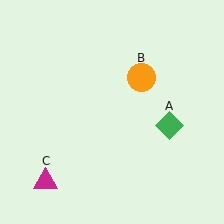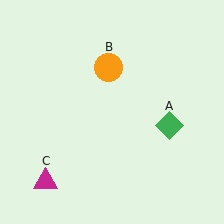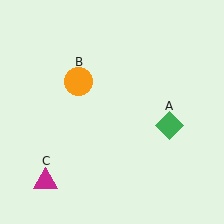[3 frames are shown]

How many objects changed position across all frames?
1 object changed position: orange circle (object B).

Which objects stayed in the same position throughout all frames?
Green diamond (object A) and magenta triangle (object C) remained stationary.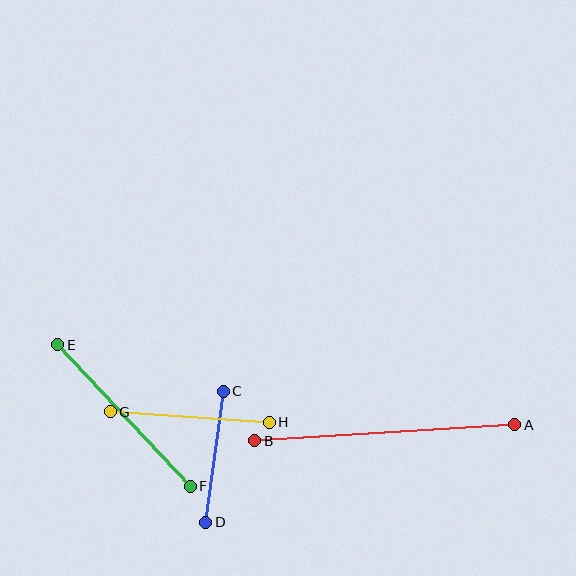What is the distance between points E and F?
The distance is approximately 194 pixels.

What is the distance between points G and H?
The distance is approximately 160 pixels.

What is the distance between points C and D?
The distance is approximately 132 pixels.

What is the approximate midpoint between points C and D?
The midpoint is at approximately (215, 457) pixels.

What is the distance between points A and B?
The distance is approximately 260 pixels.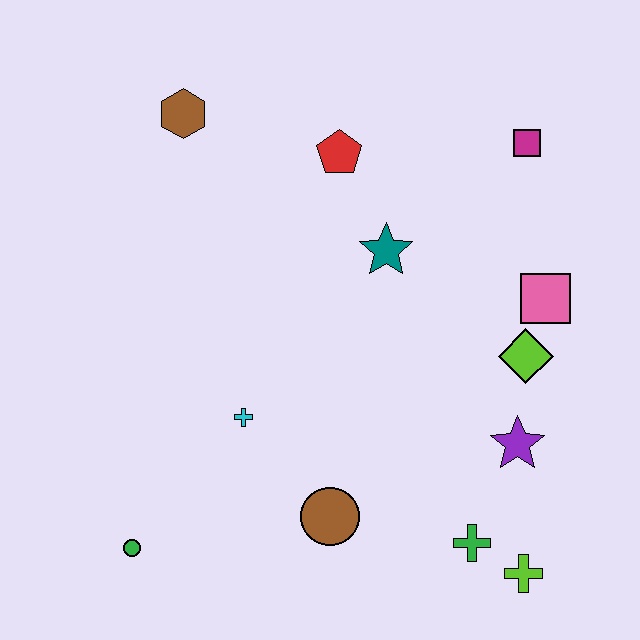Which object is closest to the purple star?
The lime diamond is closest to the purple star.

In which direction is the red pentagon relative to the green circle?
The red pentagon is above the green circle.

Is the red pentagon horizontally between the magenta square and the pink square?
No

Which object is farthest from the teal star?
The green circle is farthest from the teal star.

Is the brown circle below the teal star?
Yes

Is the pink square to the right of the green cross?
Yes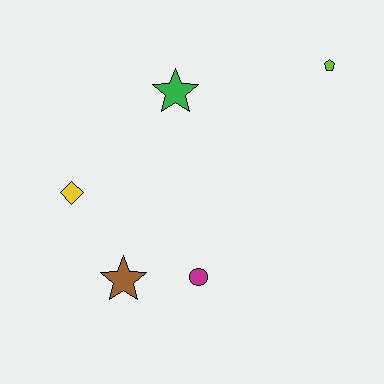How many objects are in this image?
There are 5 objects.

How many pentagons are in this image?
There is 1 pentagon.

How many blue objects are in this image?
There are no blue objects.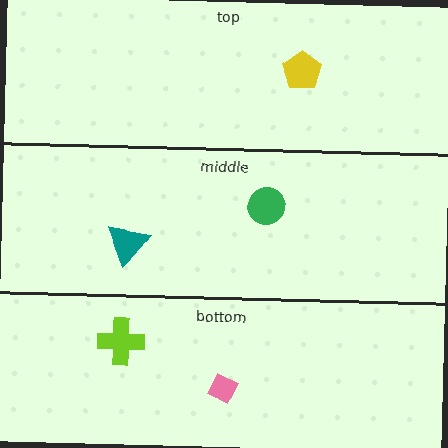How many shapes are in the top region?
1.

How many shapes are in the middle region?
2.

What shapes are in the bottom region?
The lime cross, the pink diamond.